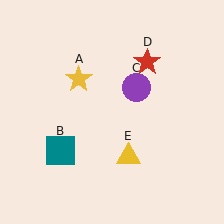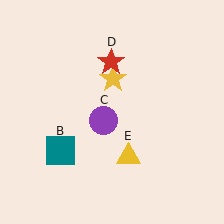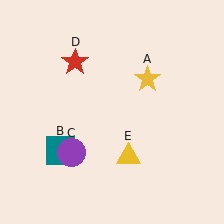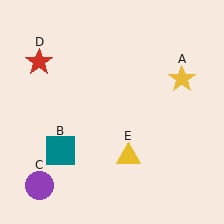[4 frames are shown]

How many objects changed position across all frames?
3 objects changed position: yellow star (object A), purple circle (object C), red star (object D).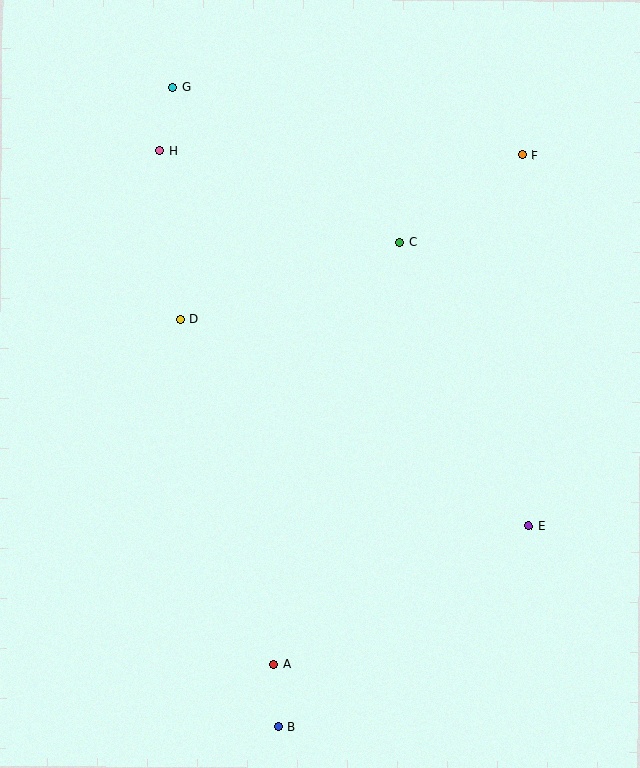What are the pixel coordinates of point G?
Point G is at (173, 87).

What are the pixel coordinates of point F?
Point F is at (522, 155).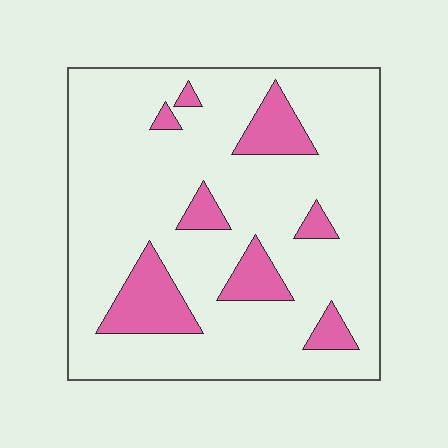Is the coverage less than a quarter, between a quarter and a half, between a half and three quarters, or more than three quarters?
Less than a quarter.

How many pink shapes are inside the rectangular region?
8.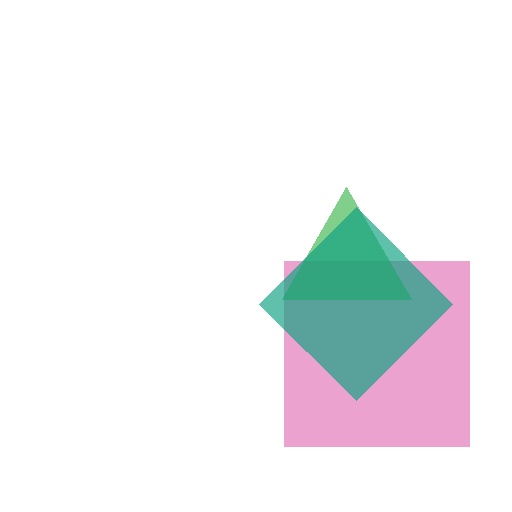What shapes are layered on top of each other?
The layered shapes are: a magenta square, a green triangle, a teal diamond.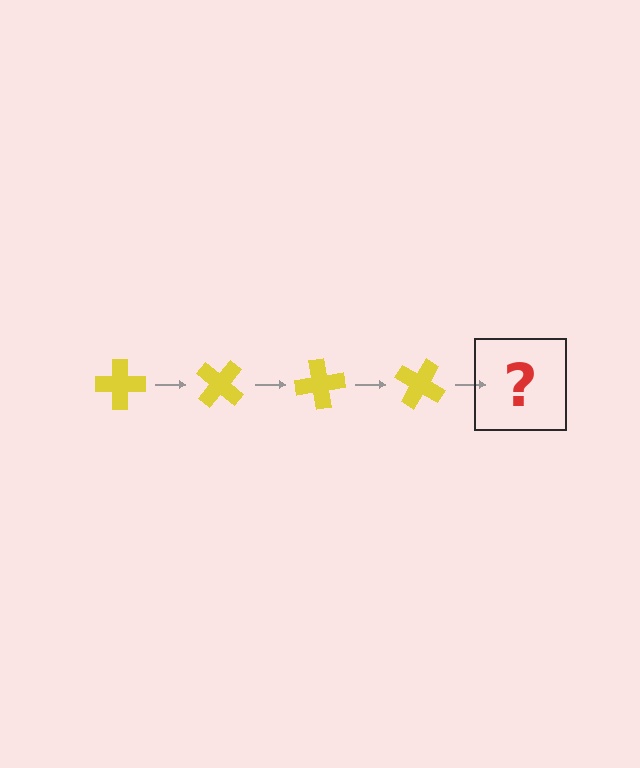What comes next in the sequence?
The next element should be a yellow cross rotated 160 degrees.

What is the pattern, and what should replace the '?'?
The pattern is that the cross rotates 40 degrees each step. The '?' should be a yellow cross rotated 160 degrees.